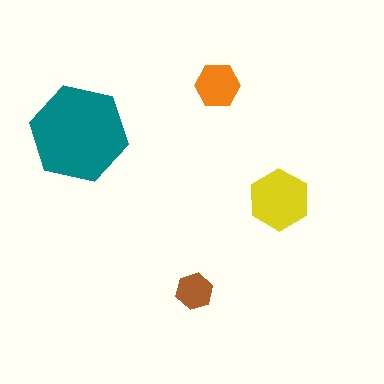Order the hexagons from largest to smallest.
the teal one, the yellow one, the orange one, the brown one.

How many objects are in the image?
There are 4 objects in the image.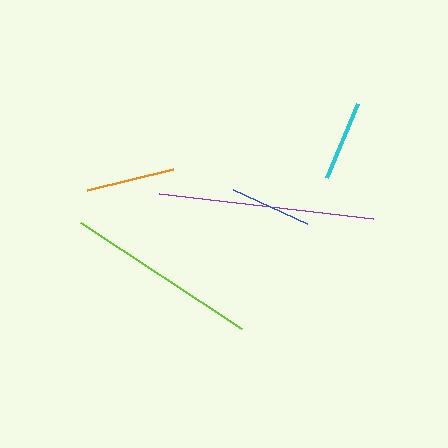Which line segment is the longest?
The purple line is the longest at approximately 216 pixels.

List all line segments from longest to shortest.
From longest to shortest: purple, lime, orange, blue, cyan.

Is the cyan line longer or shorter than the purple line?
The purple line is longer than the cyan line.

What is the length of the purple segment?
The purple segment is approximately 216 pixels long.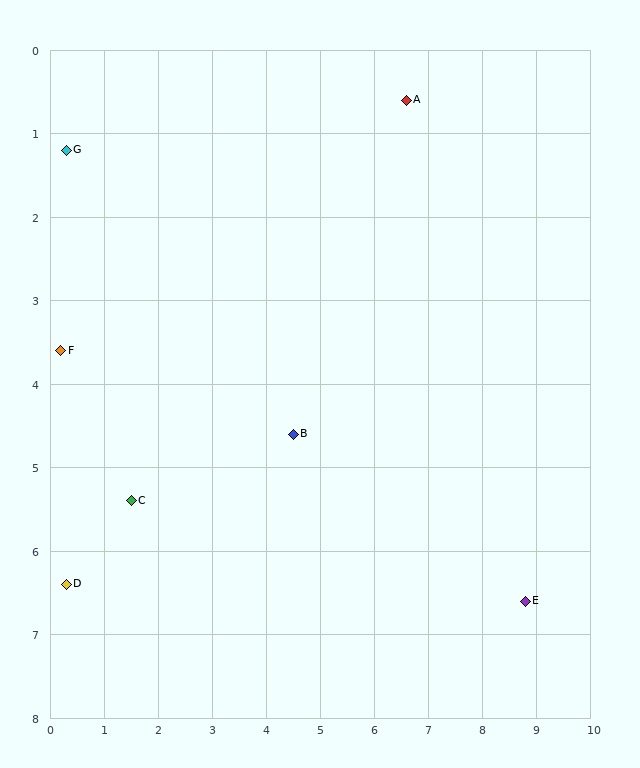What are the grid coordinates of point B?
Point B is at approximately (4.5, 4.6).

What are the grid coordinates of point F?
Point F is at approximately (0.2, 3.6).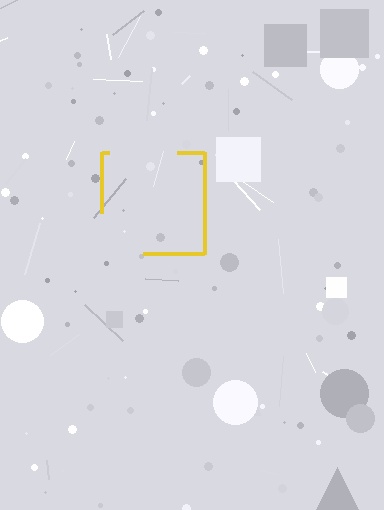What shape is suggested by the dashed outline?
The dashed outline suggests a square.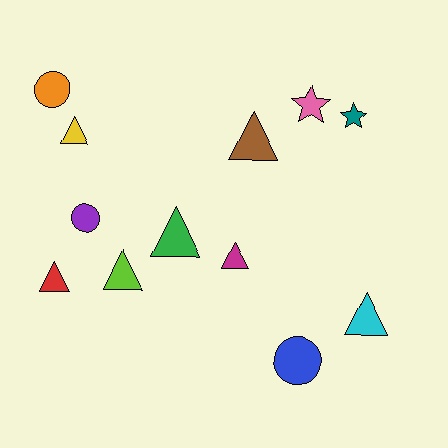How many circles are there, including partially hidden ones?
There are 3 circles.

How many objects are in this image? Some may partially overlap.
There are 12 objects.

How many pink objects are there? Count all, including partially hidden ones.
There is 1 pink object.